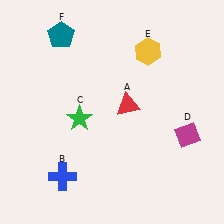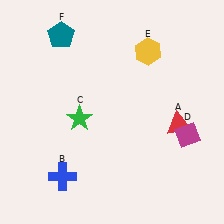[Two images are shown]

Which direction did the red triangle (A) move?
The red triangle (A) moved right.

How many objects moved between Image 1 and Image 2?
1 object moved between the two images.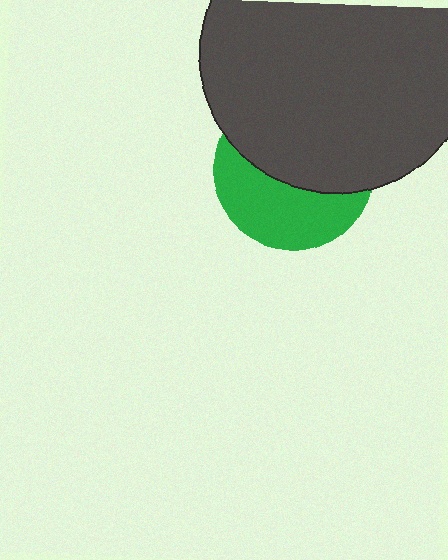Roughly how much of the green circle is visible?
A small part of it is visible (roughly 44%).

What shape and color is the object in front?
The object in front is a dark gray circle.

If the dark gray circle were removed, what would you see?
You would see the complete green circle.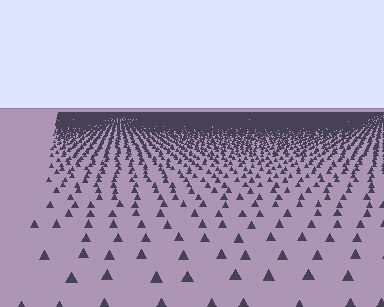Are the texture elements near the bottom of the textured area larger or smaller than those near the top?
Larger. Near the bottom, elements are closer to the viewer and appear at a bigger on-screen size.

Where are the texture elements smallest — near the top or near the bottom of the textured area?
Near the top.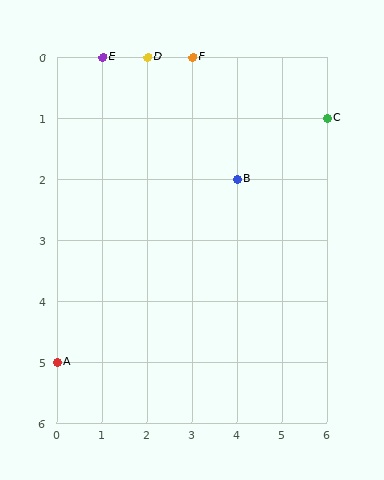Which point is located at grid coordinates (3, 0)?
Point F is at (3, 0).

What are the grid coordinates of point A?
Point A is at grid coordinates (0, 5).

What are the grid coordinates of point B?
Point B is at grid coordinates (4, 2).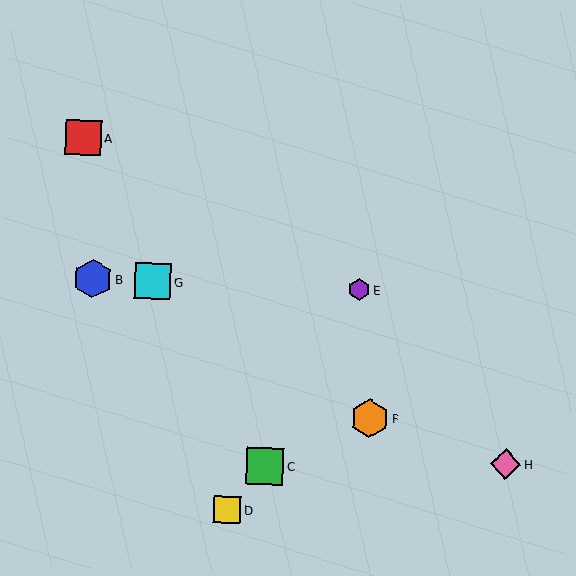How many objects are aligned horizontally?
3 objects (B, E, G) are aligned horizontally.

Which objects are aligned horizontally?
Objects B, E, G are aligned horizontally.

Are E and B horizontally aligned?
Yes, both are at y≈289.